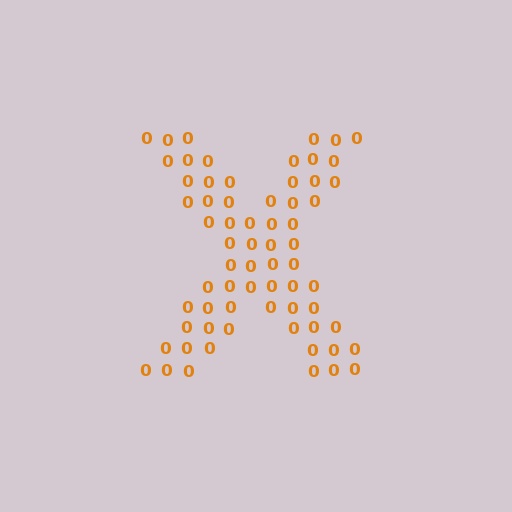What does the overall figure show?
The overall figure shows the letter X.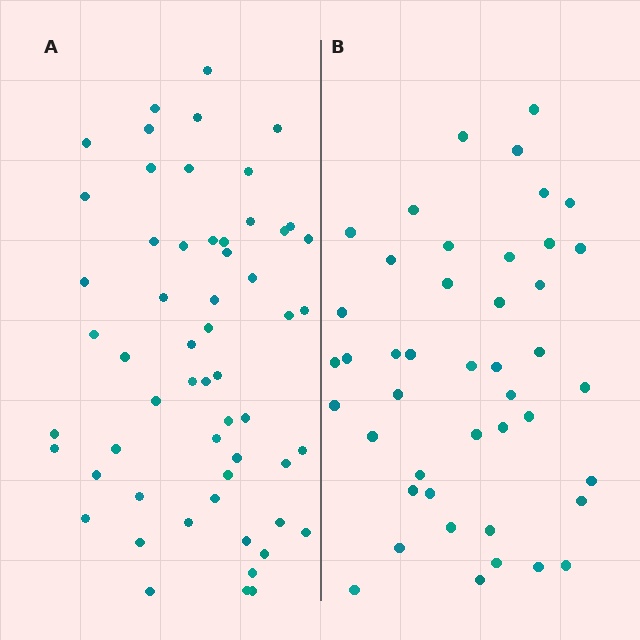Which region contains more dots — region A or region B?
Region A (the left region) has more dots.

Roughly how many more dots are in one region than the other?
Region A has approximately 15 more dots than region B.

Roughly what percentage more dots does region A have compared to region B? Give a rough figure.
About 30% more.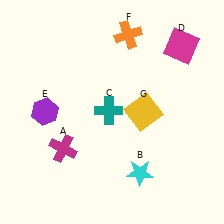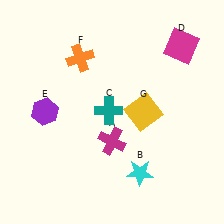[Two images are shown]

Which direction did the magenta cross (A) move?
The magenta cross (A) moved right.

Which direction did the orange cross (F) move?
The orange cross (F) moved left.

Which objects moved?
The objects that moved are: the magenta cross (A), the orange cross (F).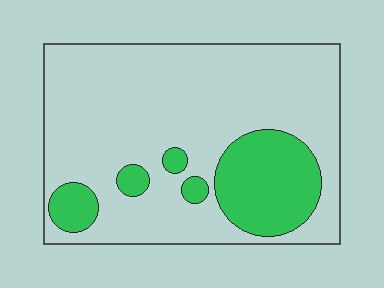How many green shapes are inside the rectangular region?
5.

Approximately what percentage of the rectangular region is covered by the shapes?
Approximately 20%.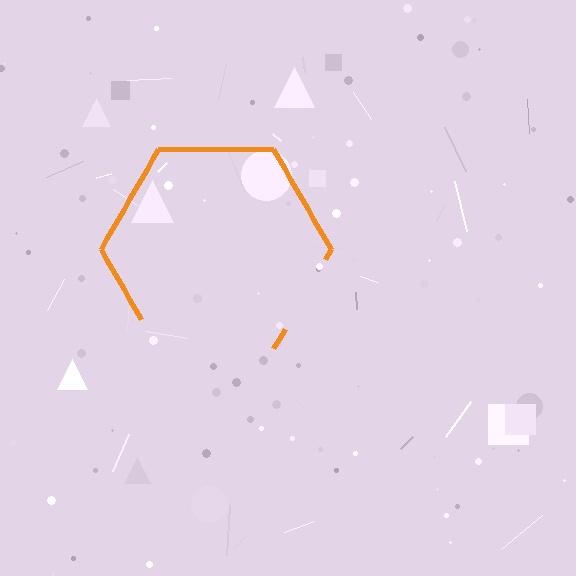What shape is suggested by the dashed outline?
The dashed outline suggests a hexagon.